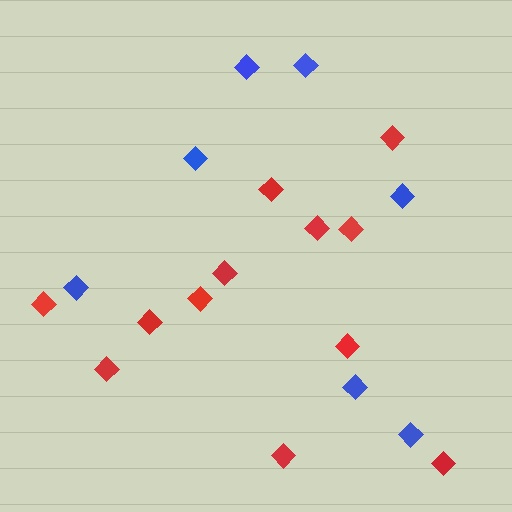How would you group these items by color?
There are 2 groups: one group of red diamonds (12) and one group of blue diamonds (7).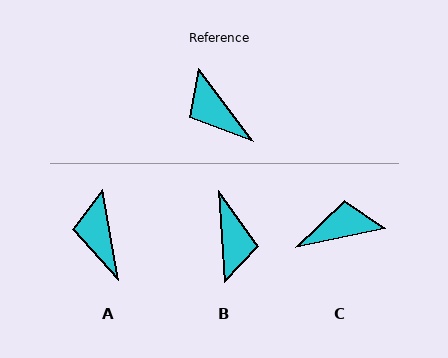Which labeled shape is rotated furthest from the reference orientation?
B, about 147 degrees away.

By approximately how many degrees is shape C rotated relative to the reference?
Approximately 115 degrees clockwise.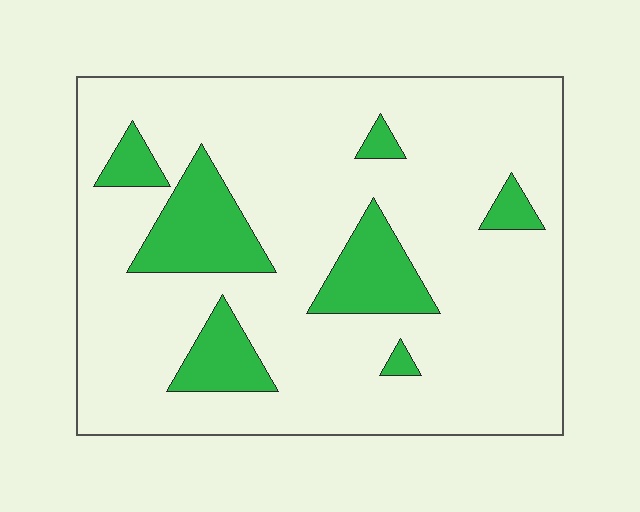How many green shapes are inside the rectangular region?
7.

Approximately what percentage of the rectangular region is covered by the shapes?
Approximately 15%.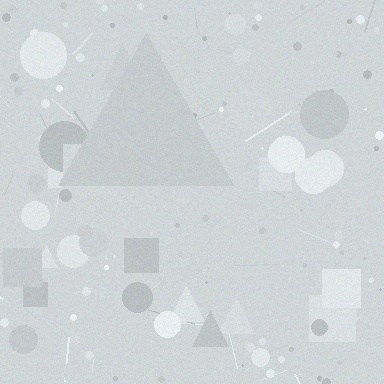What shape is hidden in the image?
A triangle is hidden in the image.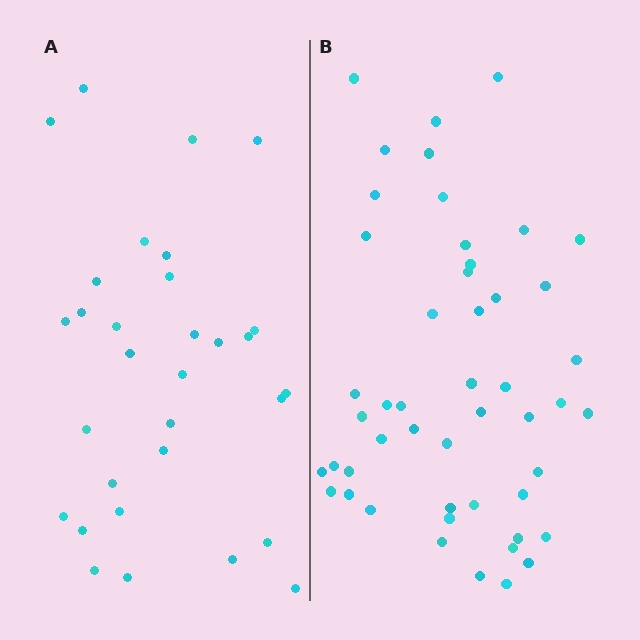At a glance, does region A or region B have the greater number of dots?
Region B (the right region) has more dots.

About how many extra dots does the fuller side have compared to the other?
Region B has approximately 20 more dots than region A.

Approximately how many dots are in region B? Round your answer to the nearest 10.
About 50 dots. (The exact count is 49, which rounds to 50.)